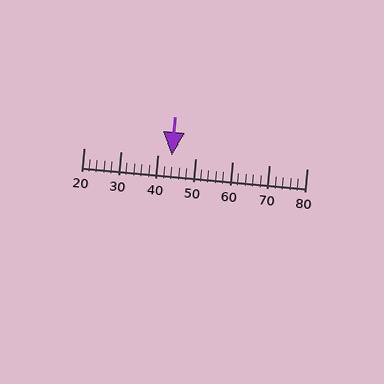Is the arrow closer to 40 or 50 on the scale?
The arrow is closer to 40.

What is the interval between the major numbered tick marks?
The major tick marks are spaced 10 units apart.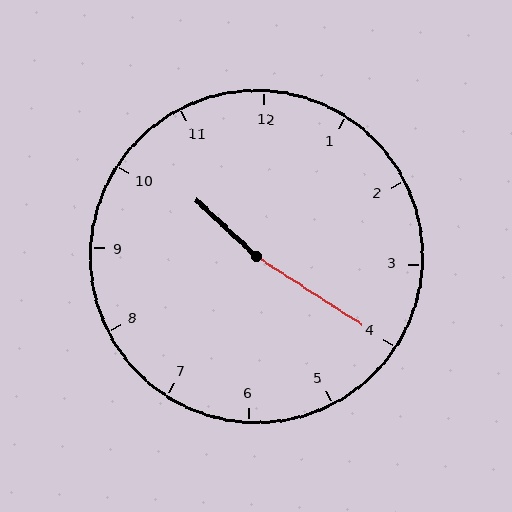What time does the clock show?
10:20.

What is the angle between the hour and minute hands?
Approximately 170 degrees.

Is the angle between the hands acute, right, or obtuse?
It is obtuse.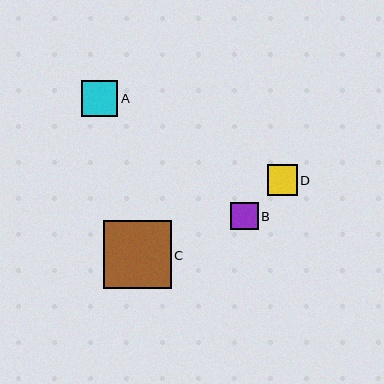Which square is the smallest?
Square B is the smallest with a size of approximately 27 pixels.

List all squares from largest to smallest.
From largest to smallest: C, A, D, B.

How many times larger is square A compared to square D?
Square A is approximately 1.2 times the size of square D.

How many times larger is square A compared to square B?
Square A is approximately 1.3 times the size of square B.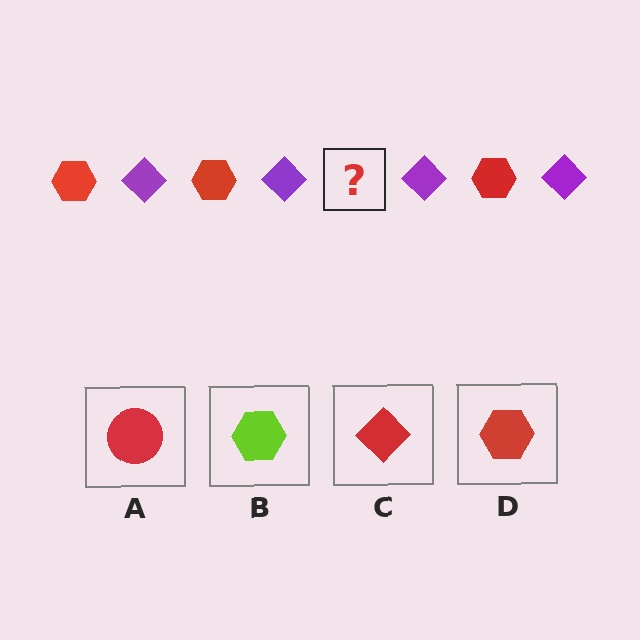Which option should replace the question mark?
Option D.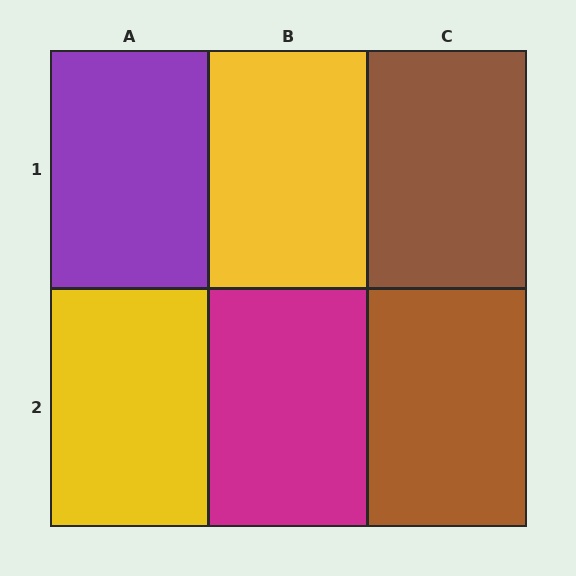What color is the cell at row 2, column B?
Magenta.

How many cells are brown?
2 cells are brown.